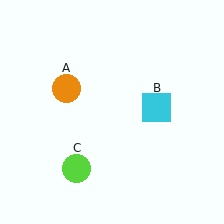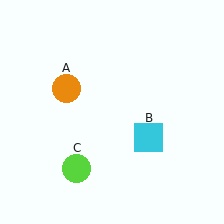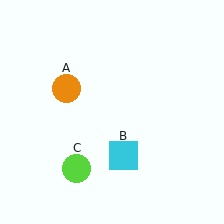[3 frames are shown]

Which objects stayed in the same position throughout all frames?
Orange circle (object A) and lime circle (object C) remained stationary.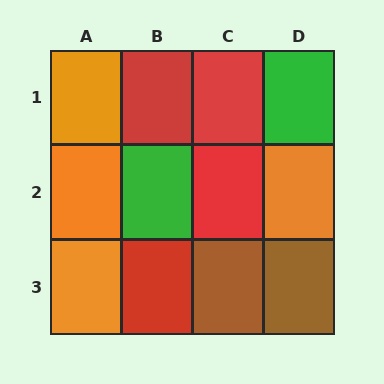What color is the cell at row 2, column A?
Orange.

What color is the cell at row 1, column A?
Orange.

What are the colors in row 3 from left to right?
Orange, red, brown, brown.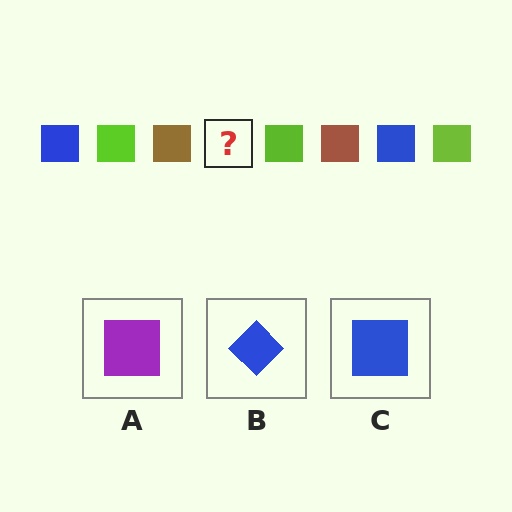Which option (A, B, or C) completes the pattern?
C.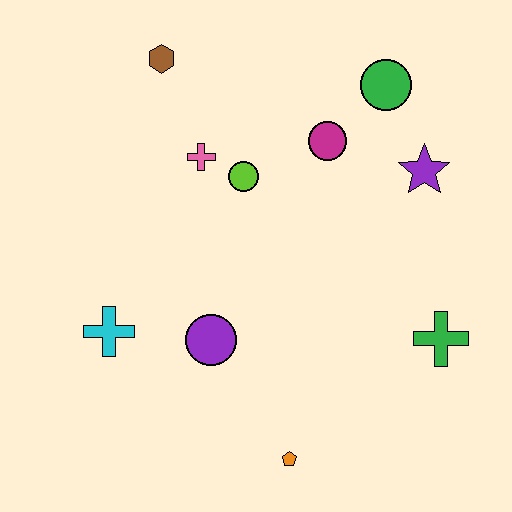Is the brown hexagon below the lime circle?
No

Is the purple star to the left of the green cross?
Yes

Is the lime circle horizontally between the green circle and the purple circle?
Yes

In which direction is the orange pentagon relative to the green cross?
The orange pentagon is to the left of the green cross.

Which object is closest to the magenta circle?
The green circle is closest to the magenta circle.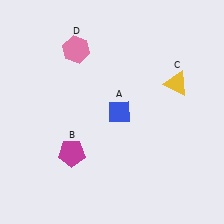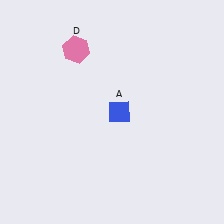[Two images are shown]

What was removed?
The yellow triangle (C), the magenta pentagon (B) were removed in Image 2.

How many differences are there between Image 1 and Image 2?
There are 2 differences between the two images.